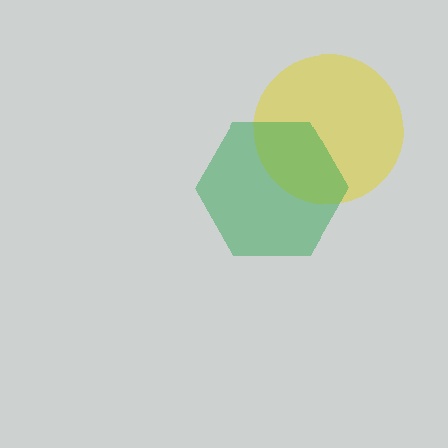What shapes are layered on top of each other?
The layered shapes are: a yellow circle, a green hexagon.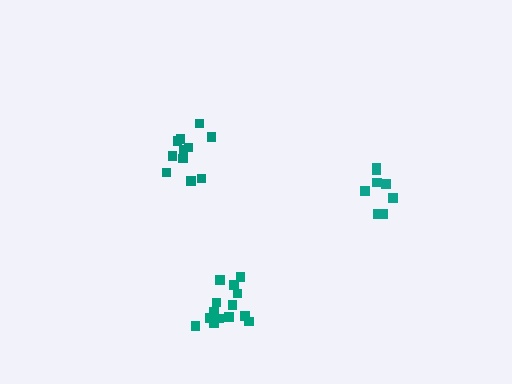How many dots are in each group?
Group 1: 11 dots, Group 2: 9 dots, Group 3: 14 dots (34 total).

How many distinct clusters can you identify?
There are 3 distinct clusters.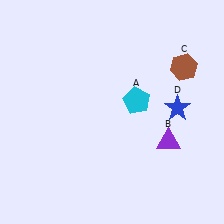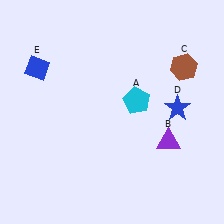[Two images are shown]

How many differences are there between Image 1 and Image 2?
There is 1 difference between the two images.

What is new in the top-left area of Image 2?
A blue diamond (E) was added in the top-left area of Image 2.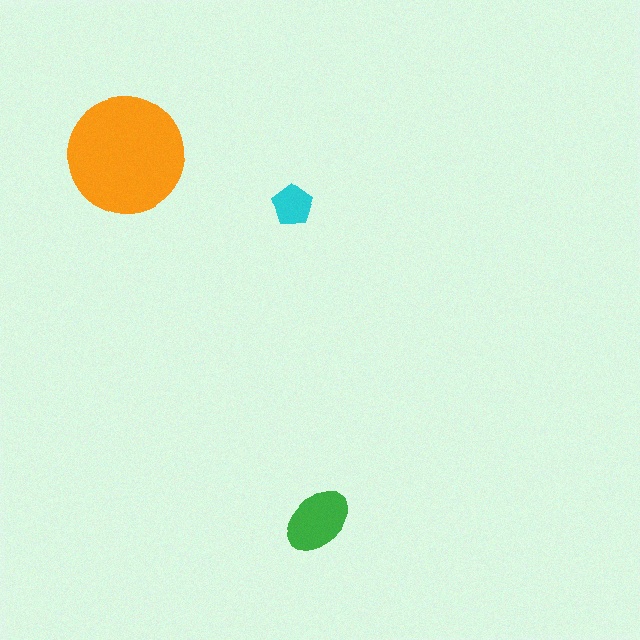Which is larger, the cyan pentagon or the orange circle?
The orange circle.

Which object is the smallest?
The cyan pentagon.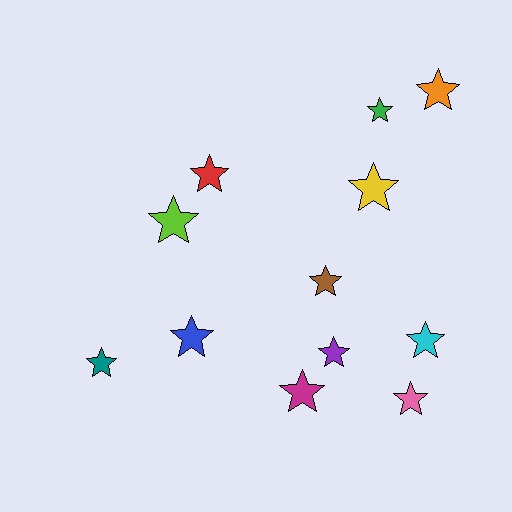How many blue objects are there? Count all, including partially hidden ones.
There is 1 blue object.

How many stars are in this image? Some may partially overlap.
There are 12 stars.